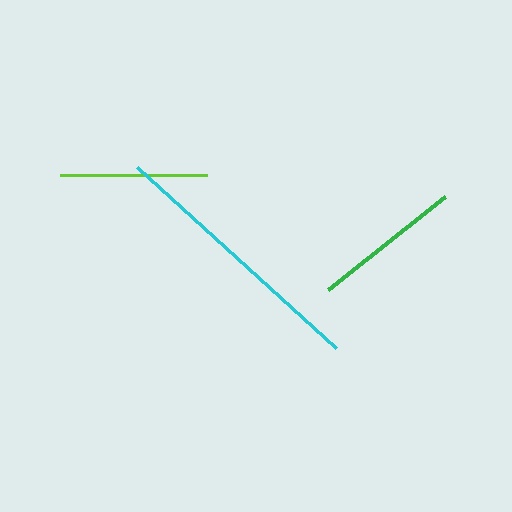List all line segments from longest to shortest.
From longest to shortest: cyan, green, lime.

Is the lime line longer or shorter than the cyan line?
The cyan line is longer than the lime line.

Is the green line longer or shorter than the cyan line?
The cyan line is longer than the green line.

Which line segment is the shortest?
The lime line is the shortest at approximately 146 pixels.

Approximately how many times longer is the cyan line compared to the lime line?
The cyan line is approximately 1.8 times the length of the lime line.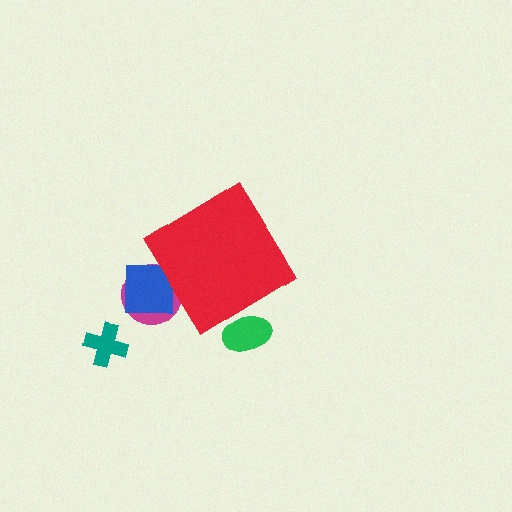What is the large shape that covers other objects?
A red diamond.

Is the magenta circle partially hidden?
Yes, the magenta circle is partially hidden behind the red diamond.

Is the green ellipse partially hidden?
Yes, the green ellipse is partially hidden behind the red diamond.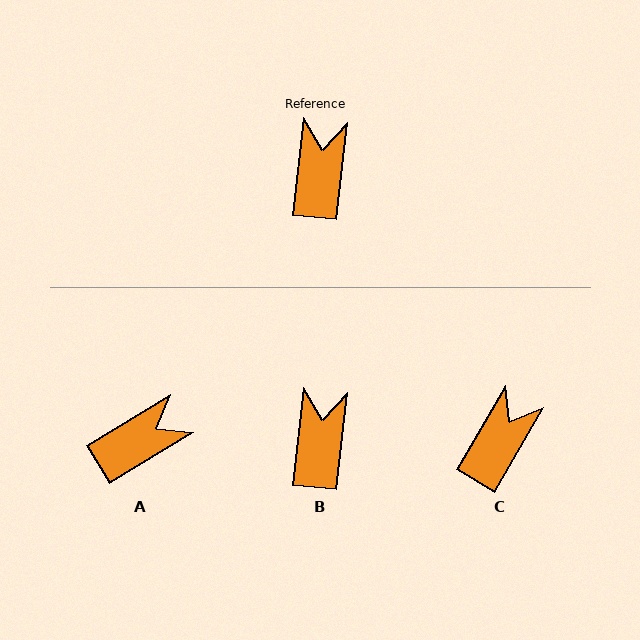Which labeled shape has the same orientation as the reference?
B.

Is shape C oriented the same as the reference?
No, it is off by about 24 degrees.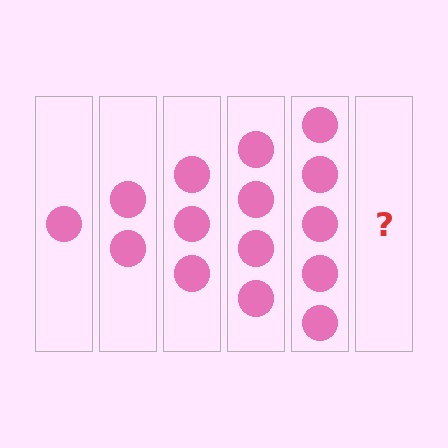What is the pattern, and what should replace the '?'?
The pattern is that each step adds one more circle. The '?' should be 6 circles.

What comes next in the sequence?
The next element should be 6 circles.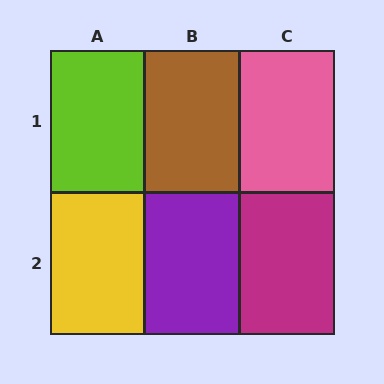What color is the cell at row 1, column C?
Pink.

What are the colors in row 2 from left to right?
Yellow, purple, magenta.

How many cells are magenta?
1 cell is magenta.